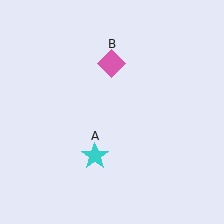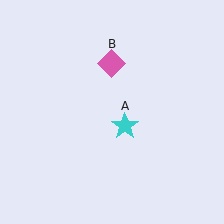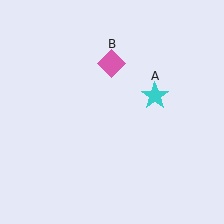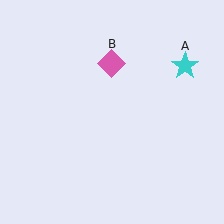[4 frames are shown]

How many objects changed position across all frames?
1 object changed position: cyan star (object A).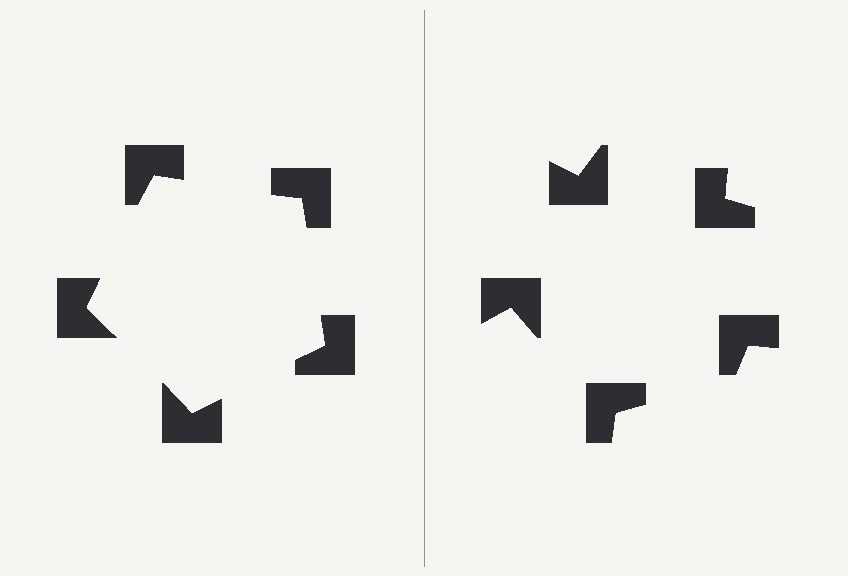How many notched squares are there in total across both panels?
10 — 5 on each side.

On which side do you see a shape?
An illusory pentagon appears on the left side. On the right side the wedge cuts are rotated, so no coherent shape forms.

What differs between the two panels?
The notched squares are positioned identically on both sides; only the wedge orientations differ. On the left they align to a pentagon; on the right they are misaligned.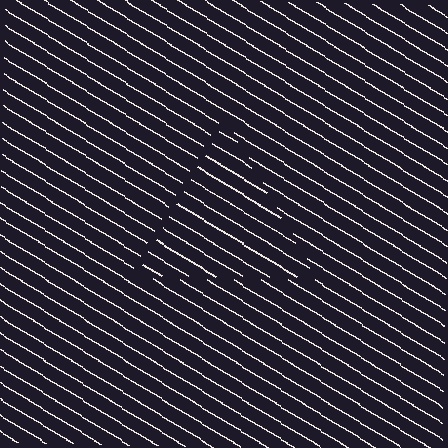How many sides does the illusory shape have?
3 sides — the line-ends trace a triangle.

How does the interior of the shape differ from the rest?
The interior of the shape contains the same grating, shifted by half a period — the contour is defined by the phase discontinuity where line-ends from the inner and outer gratings abut.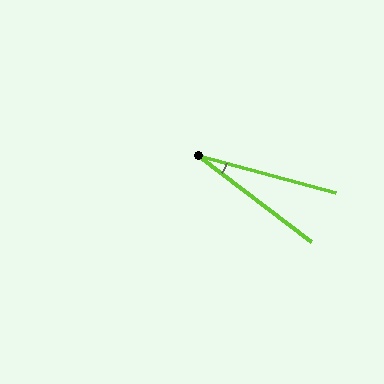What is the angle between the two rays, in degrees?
Approximately 22 degrees.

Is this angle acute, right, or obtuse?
It is acute.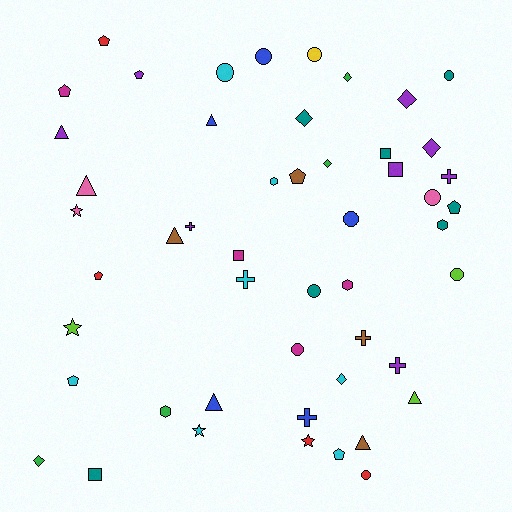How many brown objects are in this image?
There are 4 brown objects.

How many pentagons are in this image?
There are 8 pentagons.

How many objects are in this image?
There are 50 objects.